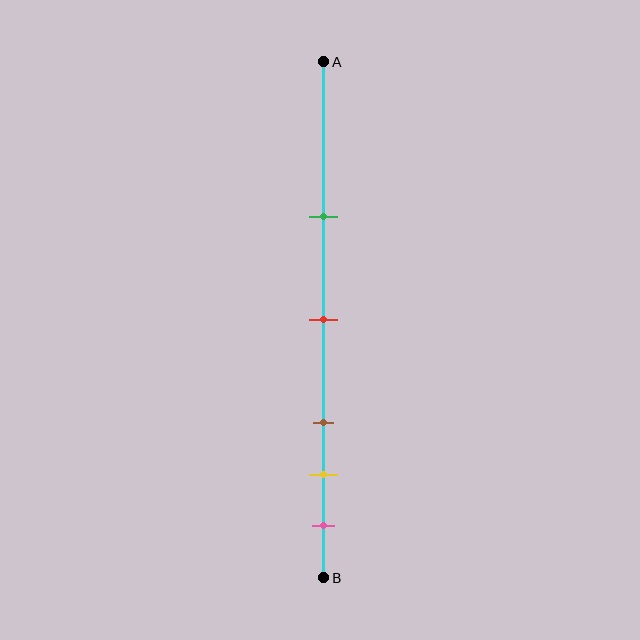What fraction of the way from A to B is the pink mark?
The pink mark is approximately 90% (0.9) of the way from A to B.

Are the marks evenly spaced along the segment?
No, the marks are not evenly spaced.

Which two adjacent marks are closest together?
The yellow and pink marks are the closest adjacent pair.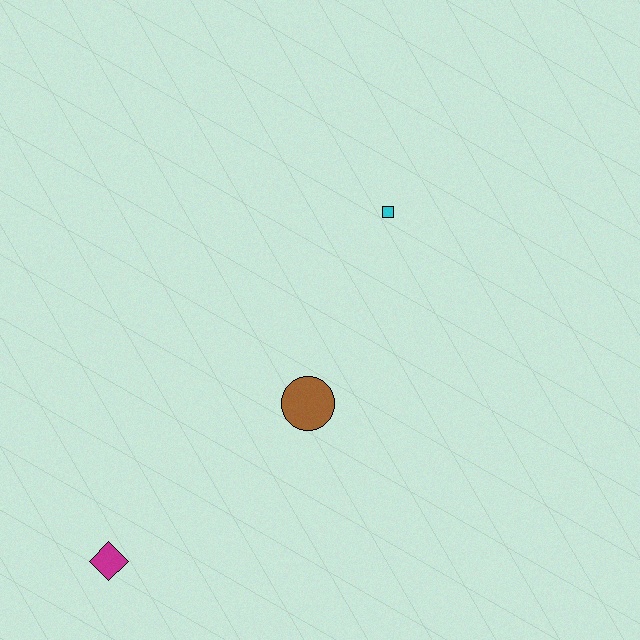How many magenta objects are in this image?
There is 1 magenta object.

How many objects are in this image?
There are 3 objects.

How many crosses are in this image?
There are no crosses.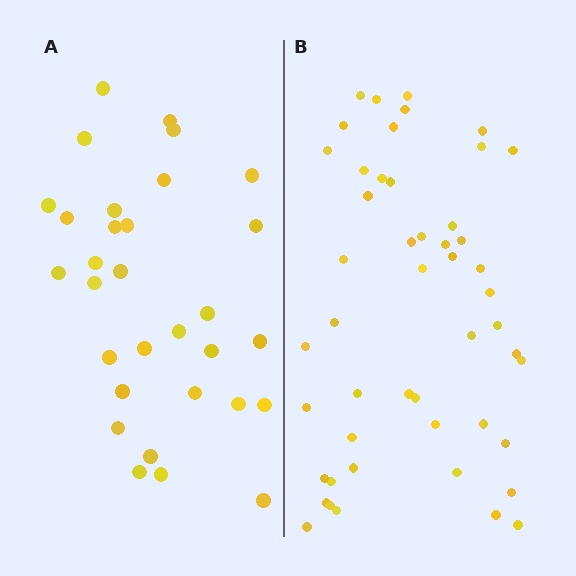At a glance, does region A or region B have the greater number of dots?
Region B (the right region) has more dots.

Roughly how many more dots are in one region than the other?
Region B has approximately 20 more dots than region A.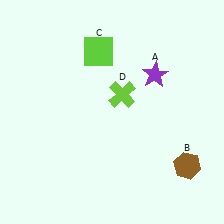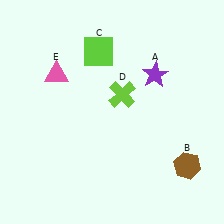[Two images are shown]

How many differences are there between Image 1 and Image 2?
There is 1 difference between the two images.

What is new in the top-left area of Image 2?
A pink triangle (E) was added in the top-left area of Image 2.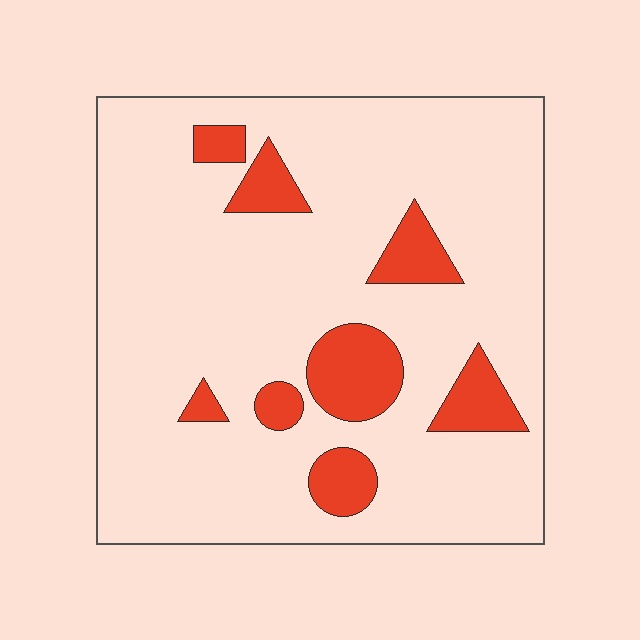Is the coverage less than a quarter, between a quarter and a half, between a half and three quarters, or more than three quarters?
Less than a quarter.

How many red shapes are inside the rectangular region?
8.